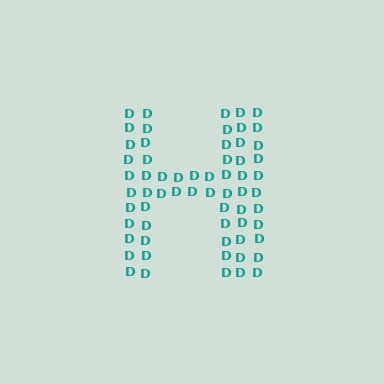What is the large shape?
The large shape is the letter H.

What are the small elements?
The small elements are letter D's.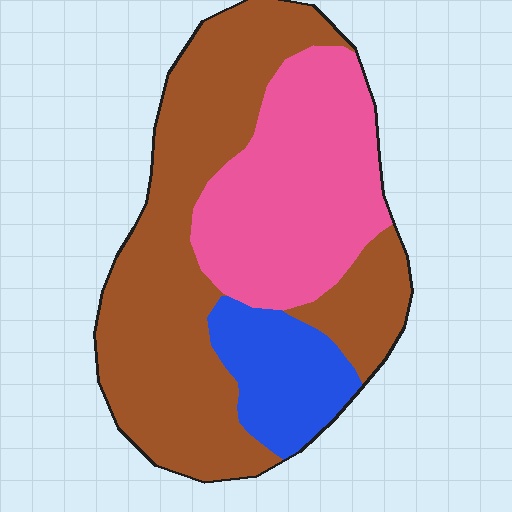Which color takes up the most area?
Brown, at roughly 55%.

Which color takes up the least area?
Blue, at roughly 15%.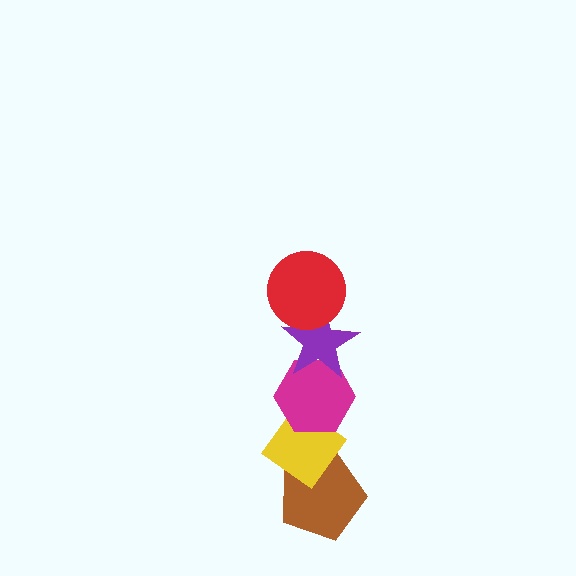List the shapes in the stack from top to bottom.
From top to bottom: the red circle, the purple star, the magenta hexagon, the yellow diamond, the brown pentagon.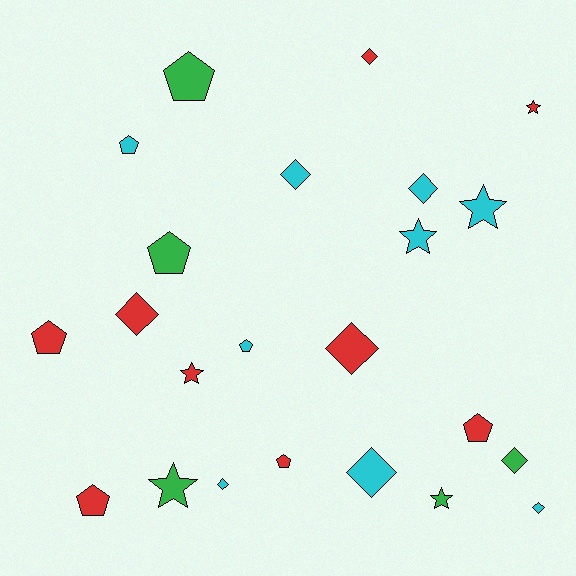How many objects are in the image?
There are 23 objects.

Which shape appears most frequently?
Diamond, with 9 objects.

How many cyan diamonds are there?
There are 5 cyan diamonds.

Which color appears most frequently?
Cyan, with 9 objects.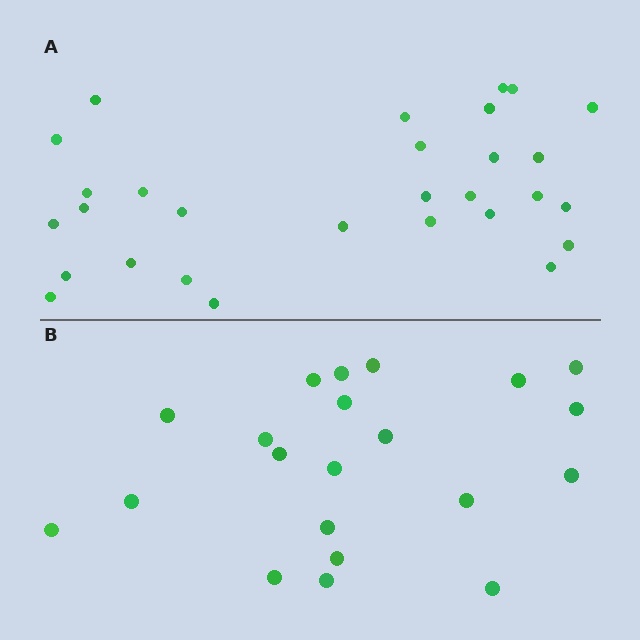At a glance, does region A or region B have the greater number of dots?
Region A (the top region) has more dots.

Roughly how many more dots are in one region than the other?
Region A has roughly 8 or so more dots than region B.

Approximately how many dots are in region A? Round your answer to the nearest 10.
About 30 dots. (The exact count is 29, which rounds to 30.)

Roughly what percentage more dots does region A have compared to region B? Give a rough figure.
About 40% more.